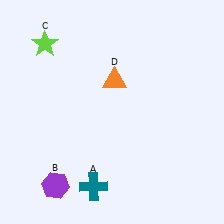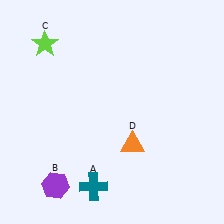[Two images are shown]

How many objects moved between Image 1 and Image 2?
1 object moved between the two images.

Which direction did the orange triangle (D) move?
The orange triangle (D) moved down.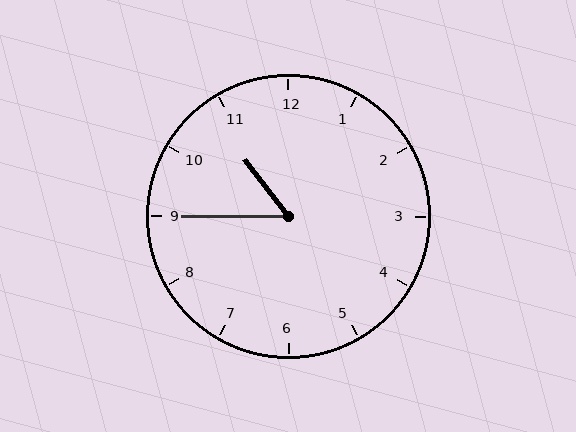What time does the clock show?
10:45.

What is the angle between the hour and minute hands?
Approximately 52 degrees.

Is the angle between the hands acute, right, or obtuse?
It is acute.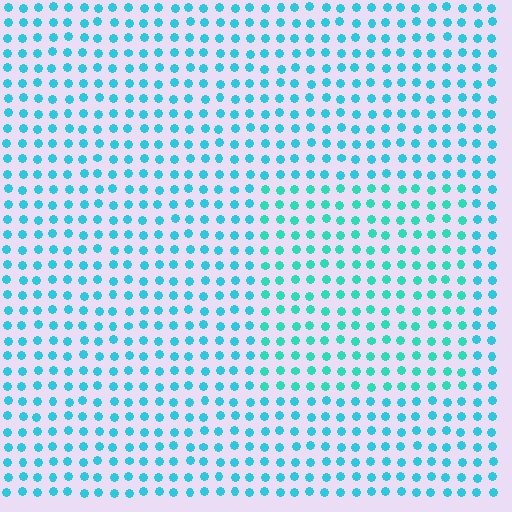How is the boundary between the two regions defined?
The boundary is defined purely by a slight shift in hue (about 21 degrees). Spacing, size, and orientation are identical on both sides.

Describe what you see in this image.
The image is filled with small cyan elements in a uniform arrangement. A rectangle-shaped region is visible where the elements are tinted to a slightly different hue, forming a subtle color boundary.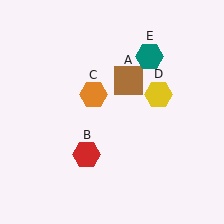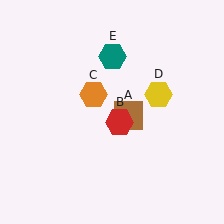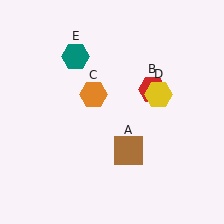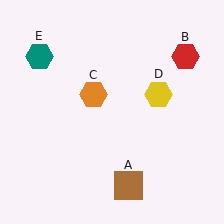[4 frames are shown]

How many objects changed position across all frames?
3 objects changed position: brown square (object A), red hexagon (object B), teal hexagon (object E).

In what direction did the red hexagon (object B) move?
The red hexagon (object B) moved up and to the right.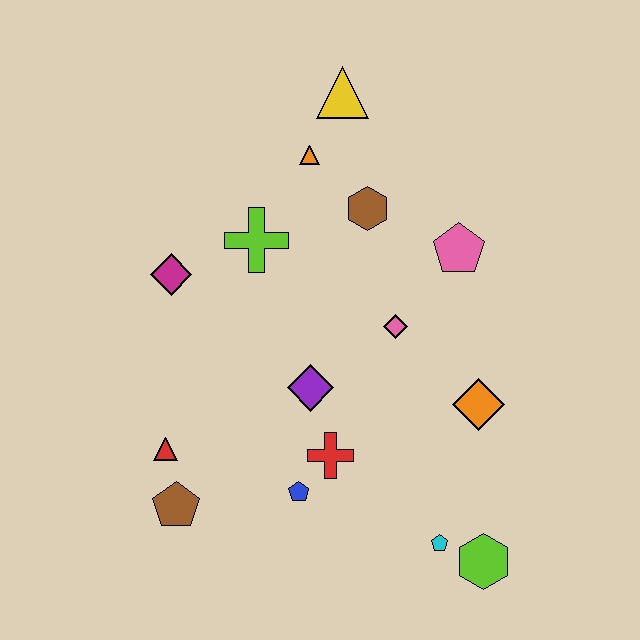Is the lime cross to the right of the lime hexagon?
No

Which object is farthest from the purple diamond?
The yellow triangle is farthest from the purple diamond.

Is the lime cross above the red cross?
Yes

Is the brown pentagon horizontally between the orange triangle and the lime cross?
No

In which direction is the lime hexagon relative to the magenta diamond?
The lime hexagon is to the right of the magenta diamond.